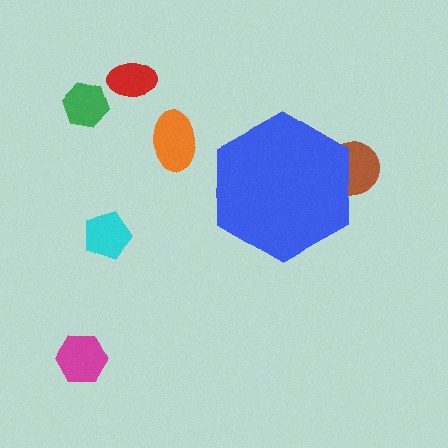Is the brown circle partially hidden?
Yes, the brown circle is partially hidden behind the blue hexagon.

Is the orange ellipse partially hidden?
No, the orange ellipse is fully visible.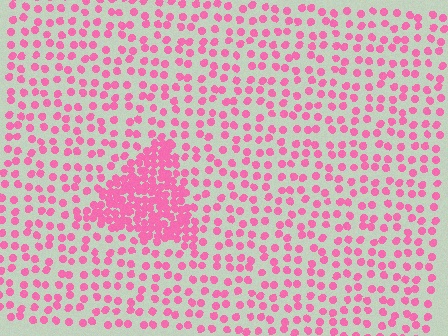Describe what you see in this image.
The image contains small pink elements arranged at two different densities. A triangle-shaped region is visible where the elements are more densely packed than the surrounding area.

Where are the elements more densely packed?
The elements are more densely packed inside the triangle boundary.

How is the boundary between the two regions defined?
The boundary is defined by a change in element density (approximately 2.8x ratio). All elements are the same color, size, and shape.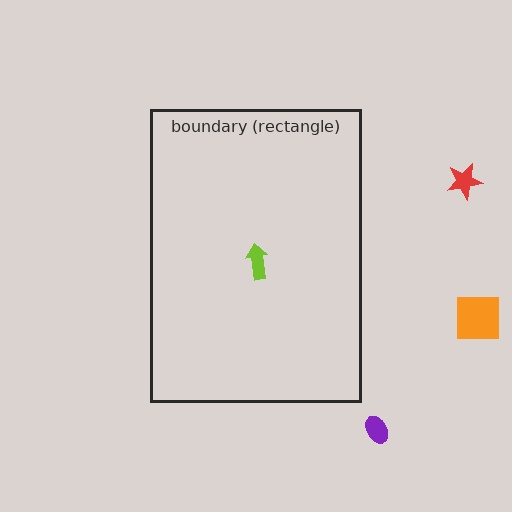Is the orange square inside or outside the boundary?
Outside.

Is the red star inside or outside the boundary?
Outside.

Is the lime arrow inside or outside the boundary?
Inside.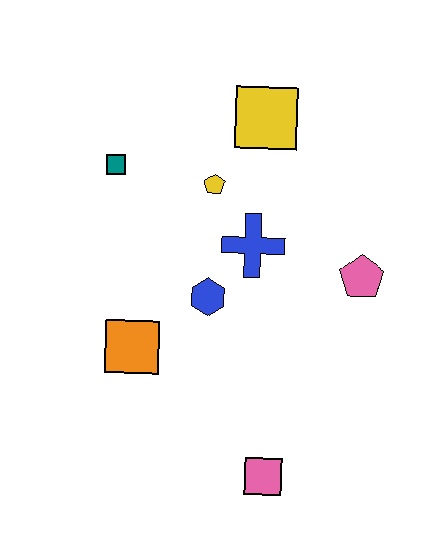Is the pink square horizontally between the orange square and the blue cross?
No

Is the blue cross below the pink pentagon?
No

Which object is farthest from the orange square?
The yellow square is farthest from the orange square.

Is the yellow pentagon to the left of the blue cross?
Yes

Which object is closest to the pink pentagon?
The blue cross is closest to the pink pentagon.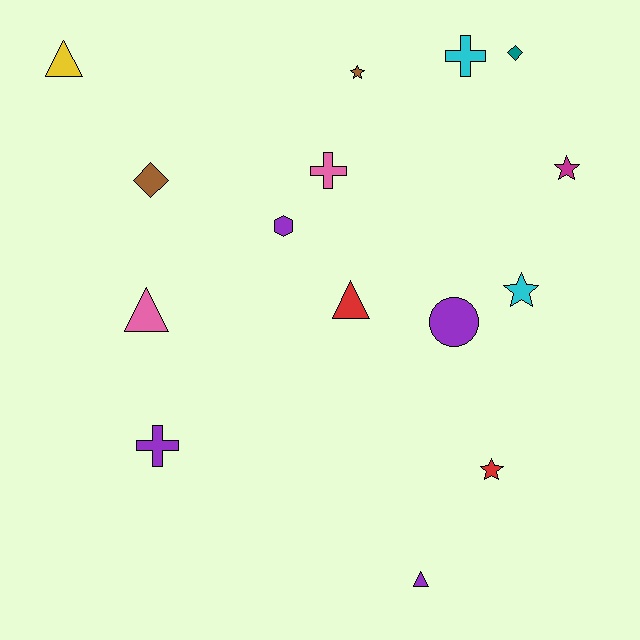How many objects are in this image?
There are 15 objects.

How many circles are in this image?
There is 1 circle.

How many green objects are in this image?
There are no green objects.